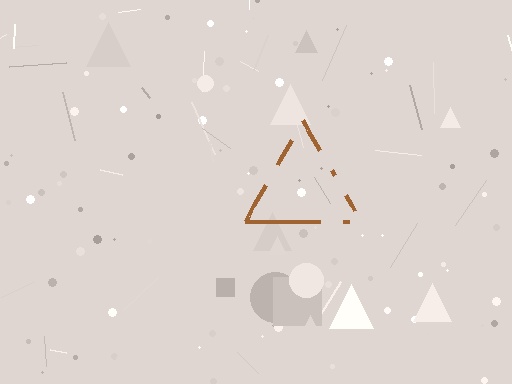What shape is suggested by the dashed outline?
The dashed outline suggests a triangle.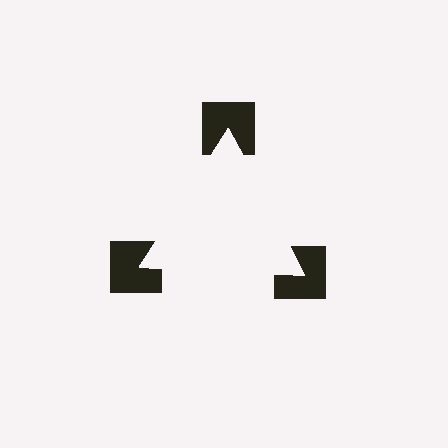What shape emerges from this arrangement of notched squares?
An illusory triangle — its edges are inferred from the aligned wedge cuts in the notched squares, not physically drawn.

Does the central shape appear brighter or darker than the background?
It typically appears slightly brighter than the background, even though no actual brightness change is drawn.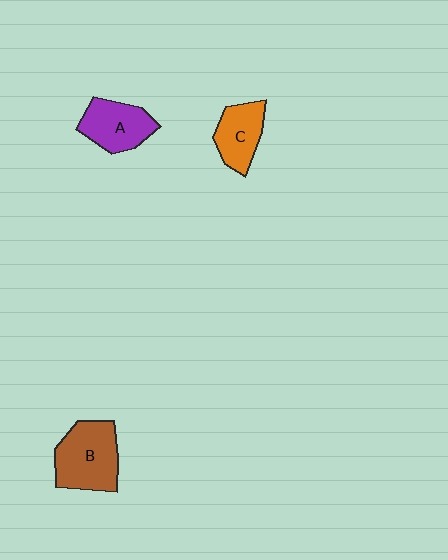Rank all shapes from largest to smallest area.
From largest to smallest: B (brown), A (purple), C (orange).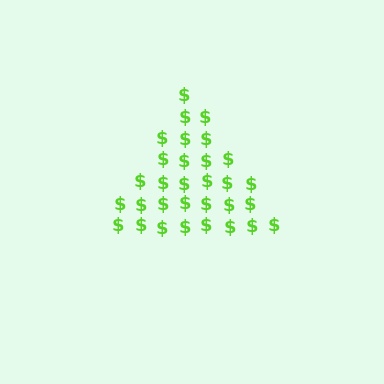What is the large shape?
The large shape is a triangle.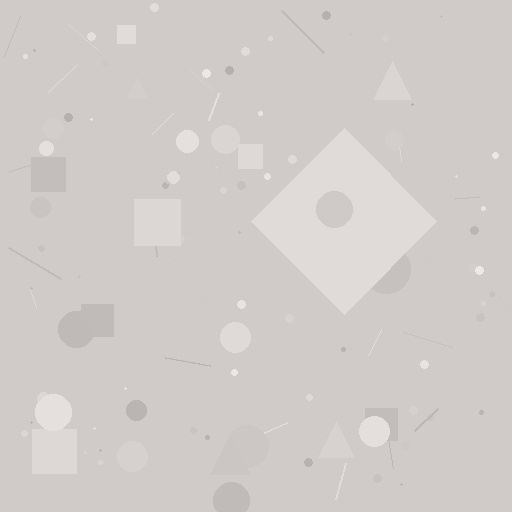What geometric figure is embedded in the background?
A diamond is embedded in the background.